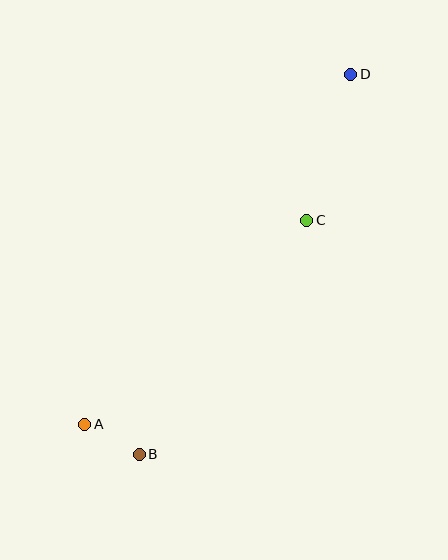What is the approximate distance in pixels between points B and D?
The distance between B and D is approximately 435 pixels.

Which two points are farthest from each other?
Points A and D are farthest from each other.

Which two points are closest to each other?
Points A and B are closest to each other.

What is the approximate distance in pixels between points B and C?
The distance between B and C is approximately 288 pixels.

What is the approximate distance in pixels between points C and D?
The distance between C and D is approximately 153 pixels.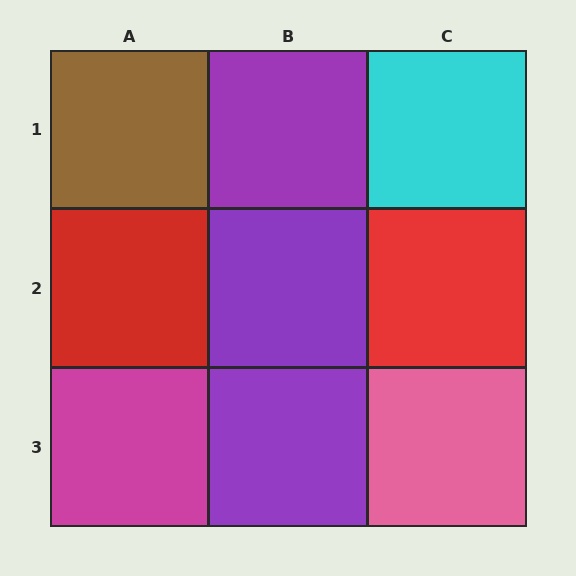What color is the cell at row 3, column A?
Magenta.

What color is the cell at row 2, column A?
Red.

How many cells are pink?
1 cell is pink.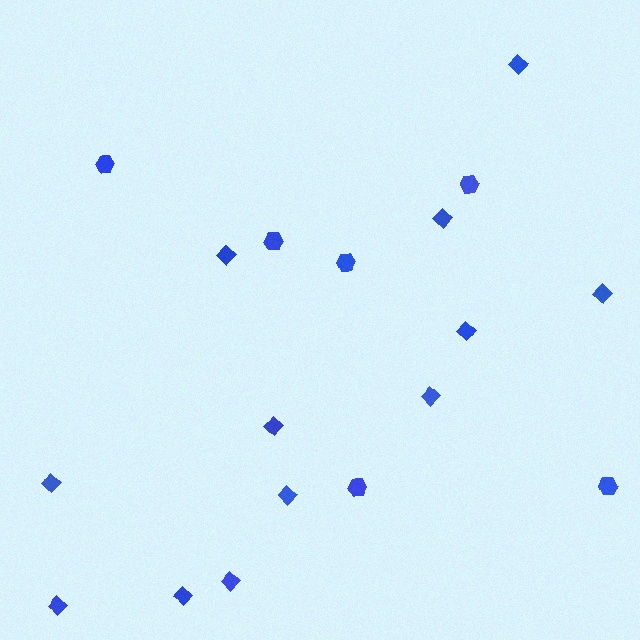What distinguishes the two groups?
There are 2 groups: one group of diamonds (12) and one group of hexagons (6).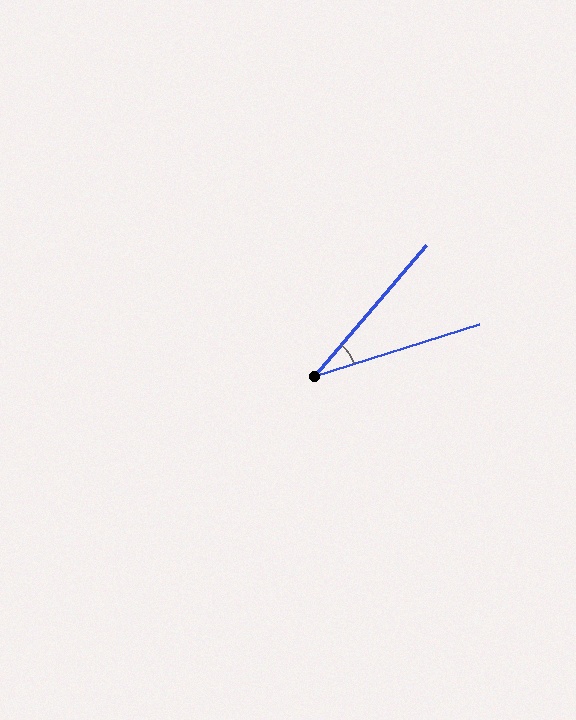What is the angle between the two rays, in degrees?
Approximately 32 degrees.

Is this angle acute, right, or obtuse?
It is acute.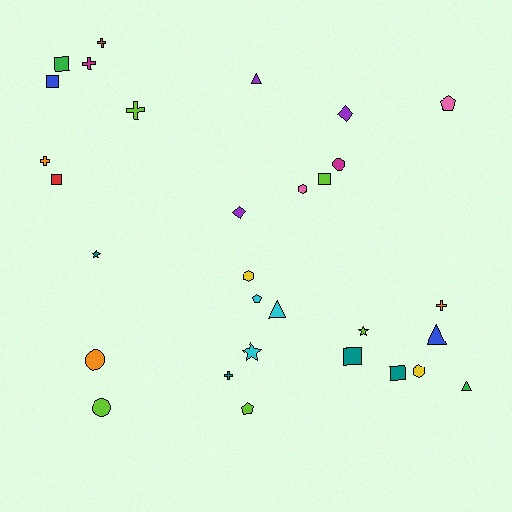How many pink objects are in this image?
There are 2 pink objects.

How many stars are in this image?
There are 3 stars.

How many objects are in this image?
There are 30 objects.